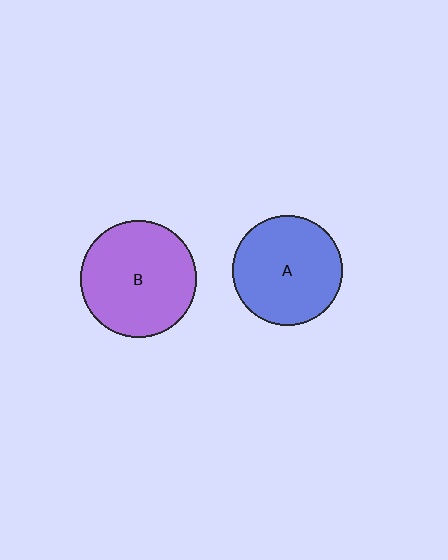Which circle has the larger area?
Circle B (purple).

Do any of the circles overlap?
No, none of the circles overlap.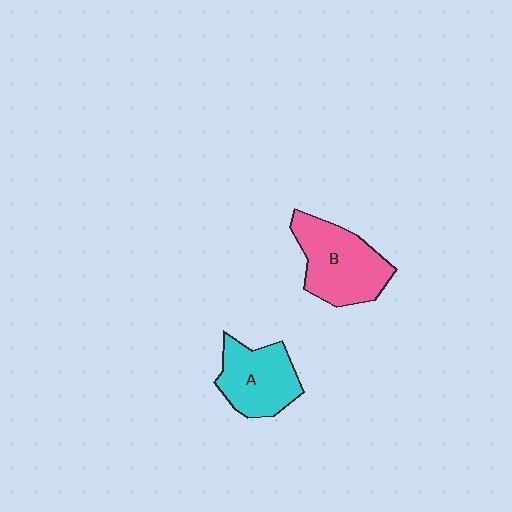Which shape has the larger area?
Shape B (pink).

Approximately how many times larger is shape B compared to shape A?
Approximately 1.2 times.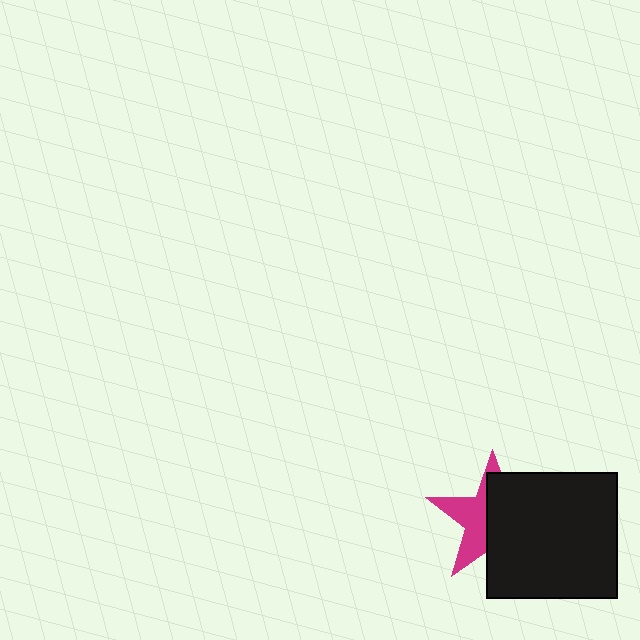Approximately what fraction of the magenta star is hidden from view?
Roughly 58% of the magenta star is hidden behind the black rectangle.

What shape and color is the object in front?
The object in front is a black rectangle.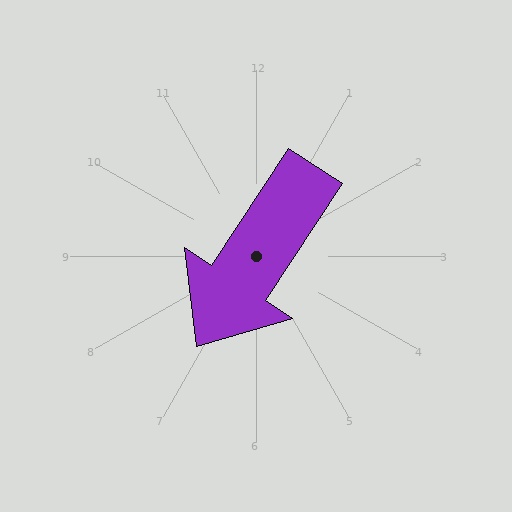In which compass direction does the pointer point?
Southwest.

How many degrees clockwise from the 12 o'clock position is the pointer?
Approximately 213 degrees.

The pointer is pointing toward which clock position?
Roughly 7 o'clock.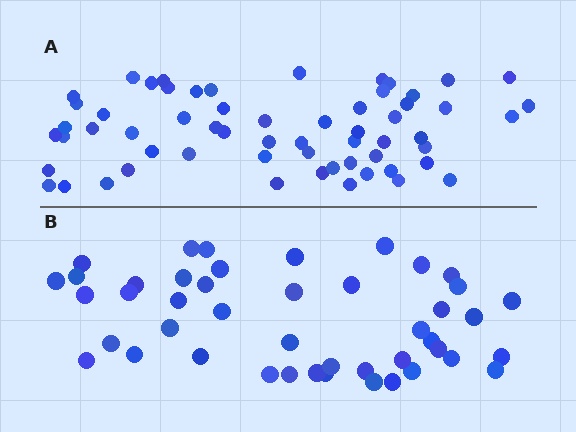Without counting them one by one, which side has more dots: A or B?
Region A (the top region) has more dots.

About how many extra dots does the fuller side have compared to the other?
Region A has approximately 15 more dots than region B.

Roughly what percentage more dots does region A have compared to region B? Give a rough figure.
About 35% more.